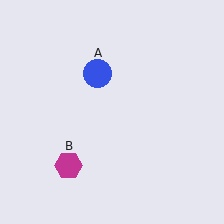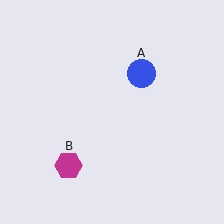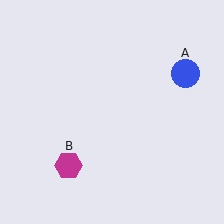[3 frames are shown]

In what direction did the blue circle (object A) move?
The blue circle (object A) moved right.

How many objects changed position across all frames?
1 object changed position: blue circle (object A).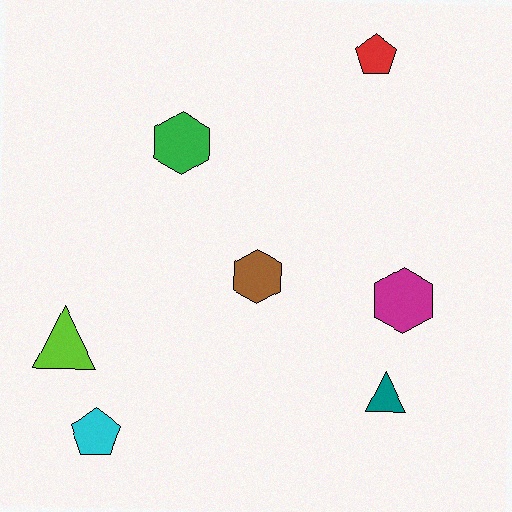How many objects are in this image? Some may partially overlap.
There are 7 objects.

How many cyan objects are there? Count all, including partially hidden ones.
There is 1 cyan object.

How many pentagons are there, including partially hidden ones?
There are 2 pentagons.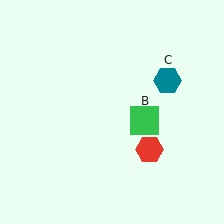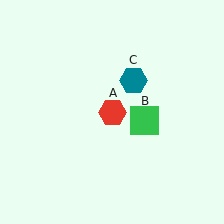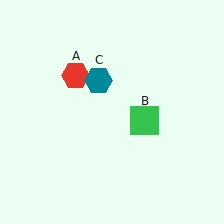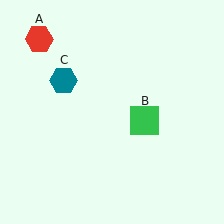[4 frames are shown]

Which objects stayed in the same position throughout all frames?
Green square (object B) remained stationary.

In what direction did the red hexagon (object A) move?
The red hexagon (object A) moved up and to the left.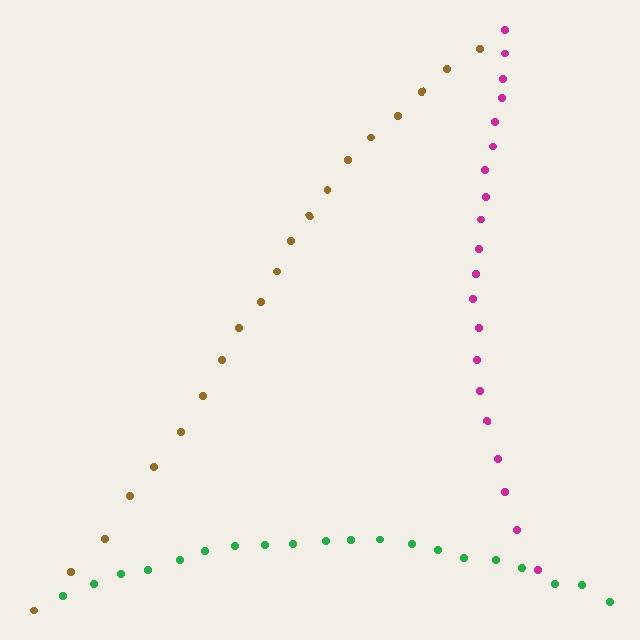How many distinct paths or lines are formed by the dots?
There are 3 distinct paths.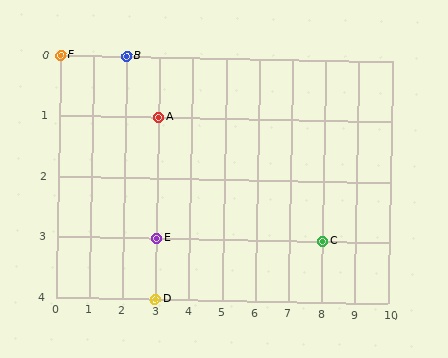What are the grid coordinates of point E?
Point E is at grid coordinates (3, 3).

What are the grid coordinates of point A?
Point A is at grid coordinates (3, 1).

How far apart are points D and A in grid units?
Points D and A are 3 rows apart.